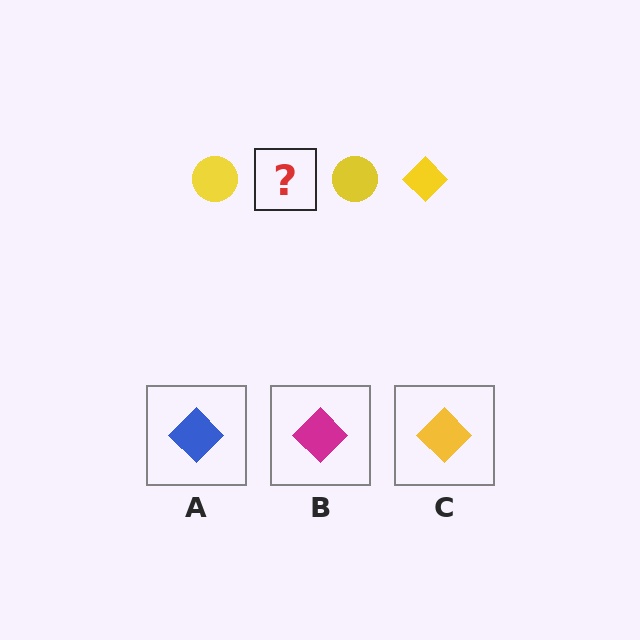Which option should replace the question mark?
Option C.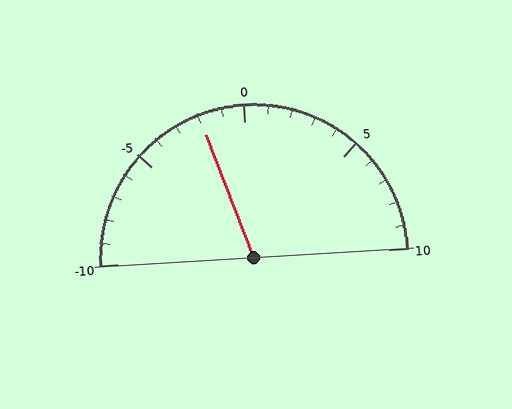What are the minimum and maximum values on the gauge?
The gauge ranges from -10 to 10.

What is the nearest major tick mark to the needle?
The nearest major tick mark is 0.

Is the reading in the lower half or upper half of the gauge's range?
The reading is in the lower half of the range (-10 to 10).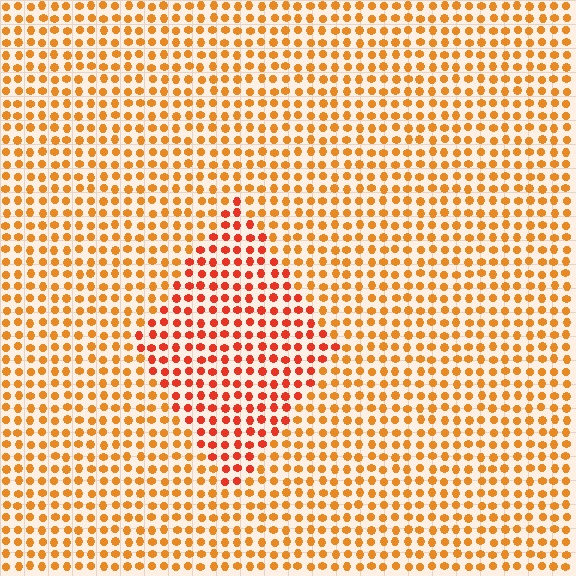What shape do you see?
I see a diamond.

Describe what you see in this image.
The image is filled with small orange elements in a uniform arrangement. A diamond-shaped region is visible where the elements are tinted to a slightly different hue, forming a subtle color boundary.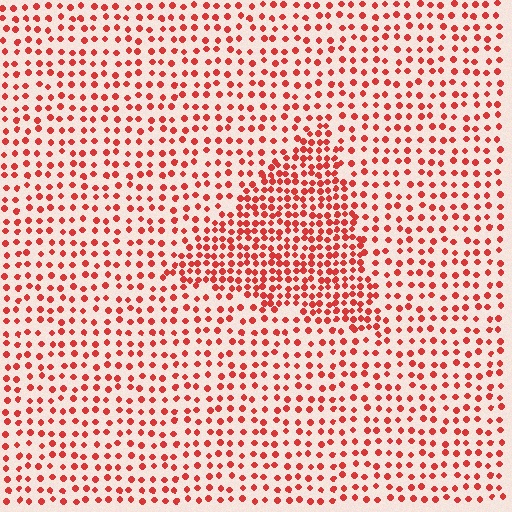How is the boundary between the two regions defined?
The boundary is defined by a change in element density (approximately 1.9x ratio). All elements are the same color, size, and shape.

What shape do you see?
I see a triangle.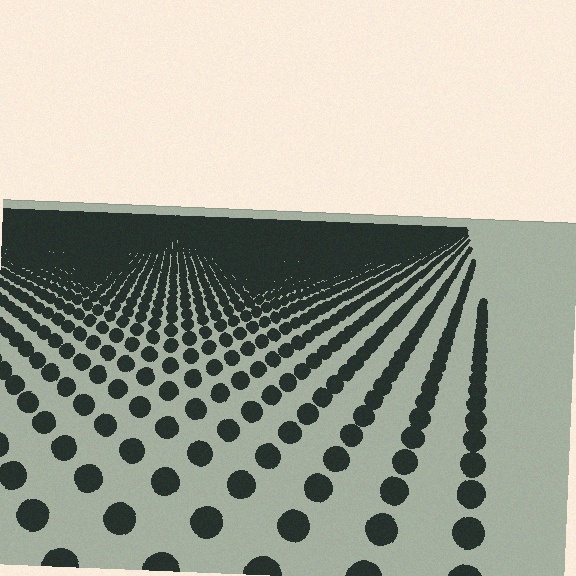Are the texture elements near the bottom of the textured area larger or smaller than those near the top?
Larger. Near the bottom, elements are closer to the viewer and appear at a bigger on-screen size.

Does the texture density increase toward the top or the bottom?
Density increases toward the top.